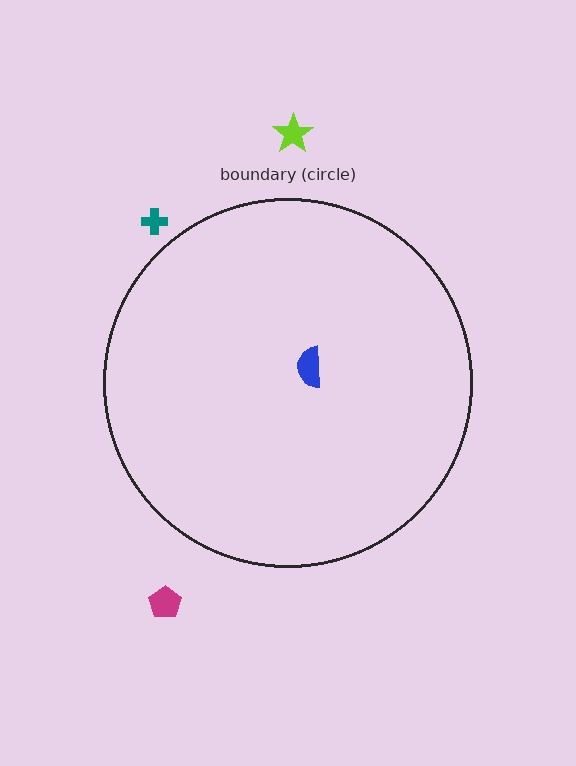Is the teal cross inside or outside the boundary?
Outside.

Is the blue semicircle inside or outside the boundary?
Inside.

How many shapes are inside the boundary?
1 inside, 3 outside.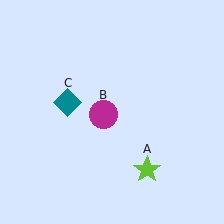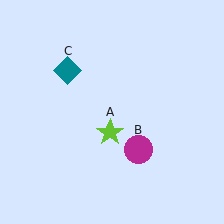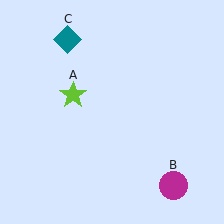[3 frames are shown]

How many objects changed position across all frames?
3 objects changed position: lime star (object A), magenta circle (object B), teal diamond (object C).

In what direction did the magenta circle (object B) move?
The magenta circle (object B) moved down and to the right.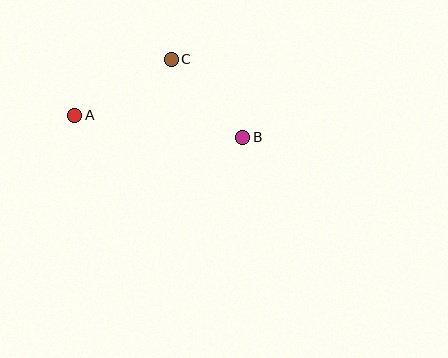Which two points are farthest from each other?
Points A and B are farthest from each other.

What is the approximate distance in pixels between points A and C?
The distance between A and C is approximately 112 pixels.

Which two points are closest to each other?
Points B and C are closest to each other.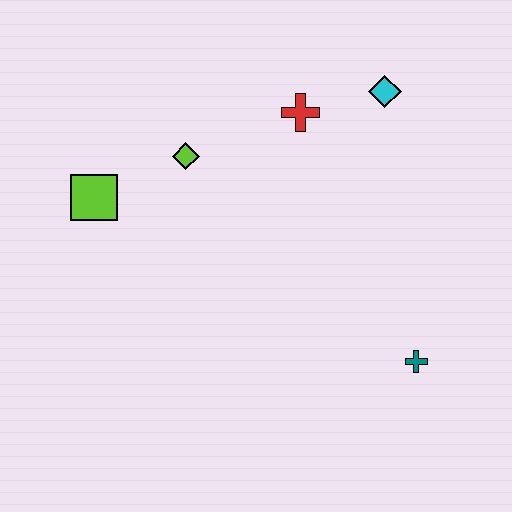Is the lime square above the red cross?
No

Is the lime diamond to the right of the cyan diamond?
No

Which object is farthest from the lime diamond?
The teal cross is farthest from the lime diamond.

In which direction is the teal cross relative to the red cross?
The teal cross is below the red cross.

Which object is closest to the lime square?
The lime diamond is closest to the lime square.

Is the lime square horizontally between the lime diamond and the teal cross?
No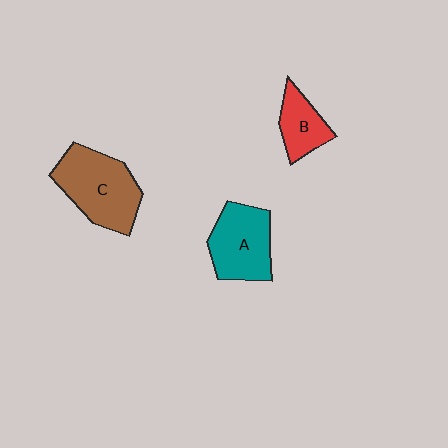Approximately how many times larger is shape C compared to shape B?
Approximately 2.0 times.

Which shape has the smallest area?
Shape B (red).